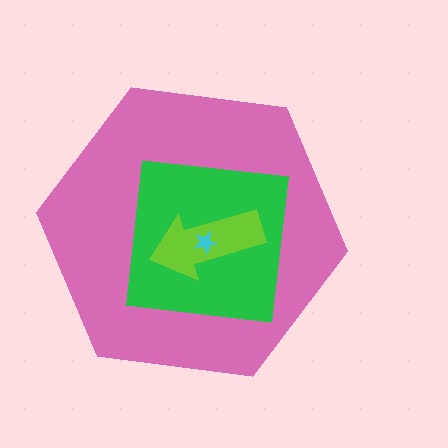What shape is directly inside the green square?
The lime arrow.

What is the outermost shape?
The pink hexagon.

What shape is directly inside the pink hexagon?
The green square.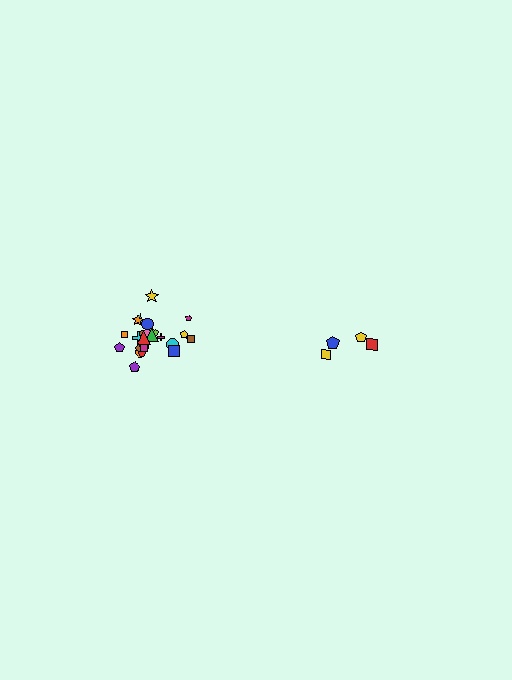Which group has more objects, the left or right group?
The left group.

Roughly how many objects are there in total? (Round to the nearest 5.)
Roughly 30 objects in total.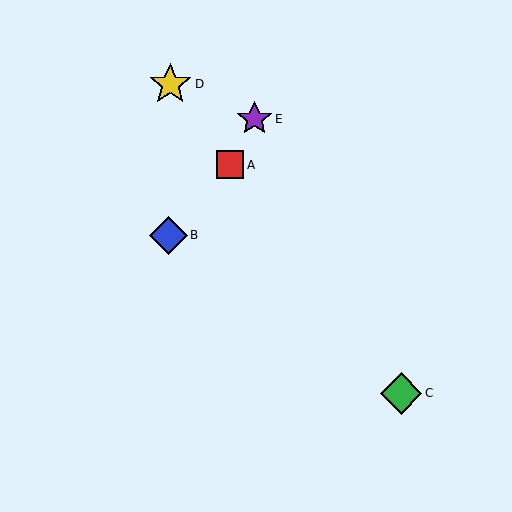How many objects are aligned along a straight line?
3 objects (A, C, D) are aligned along a straight line.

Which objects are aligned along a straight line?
Objects A, C, D are aligned along a straight line.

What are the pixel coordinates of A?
Object A is at (230, 165).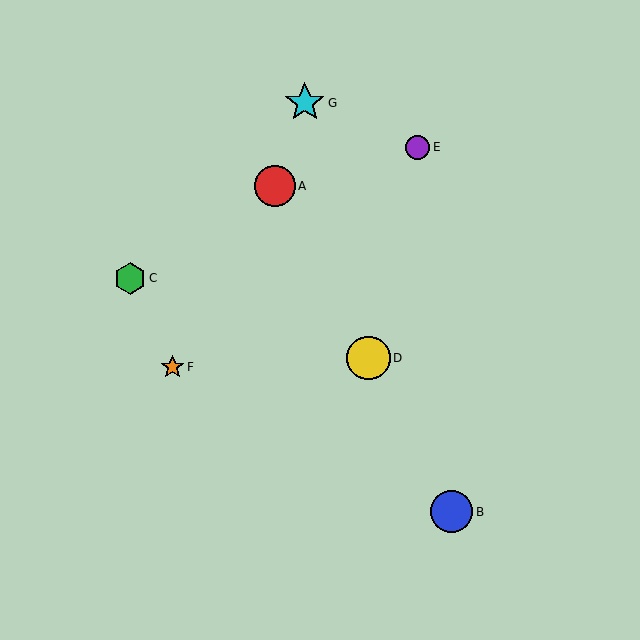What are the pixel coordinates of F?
Object F is at (172, 367).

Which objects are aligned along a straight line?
Objects A, B, D are aligned along a straight line.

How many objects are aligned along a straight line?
3 objects (A, B, D) are aligned along a straight line.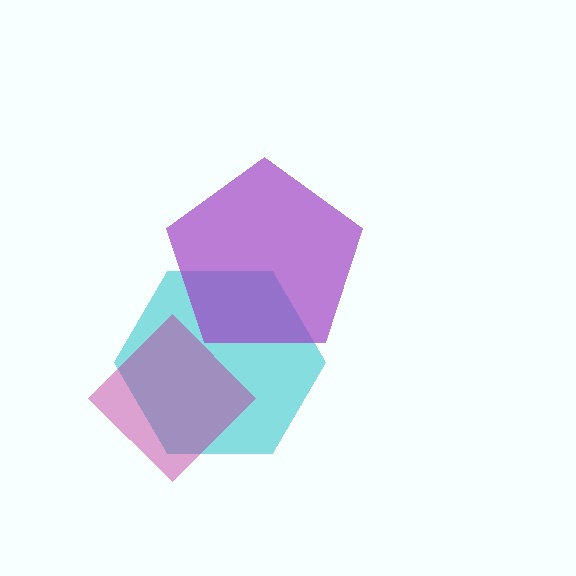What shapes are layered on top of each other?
The layered shapes are: a cyan hexagon, a purple pentagon, a magenta diamond.